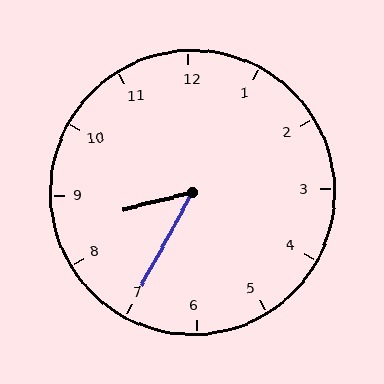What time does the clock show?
8:35.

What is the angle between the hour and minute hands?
Approximately 48 degrees.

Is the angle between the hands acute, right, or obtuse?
It is acute.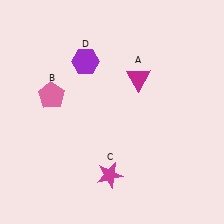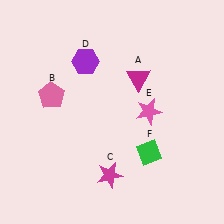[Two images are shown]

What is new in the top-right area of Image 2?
A pink star (E) was added in the top-right area of Image 2.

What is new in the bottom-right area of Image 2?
A green diamond (F) was added in the bottom-right area of Image 2.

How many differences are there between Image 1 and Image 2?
There are 2 differences between the two images.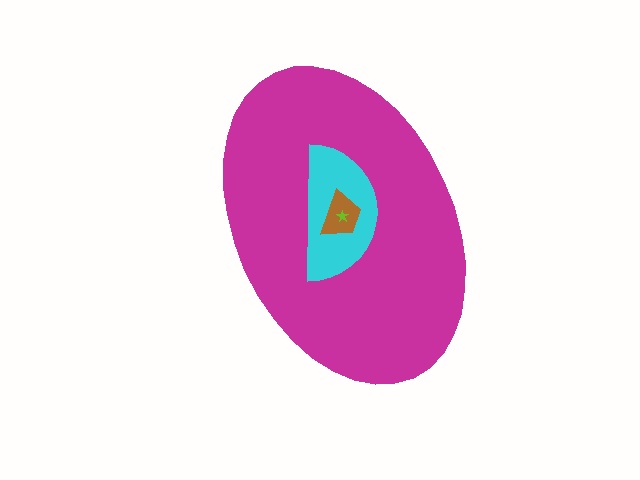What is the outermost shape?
The magenta ellipse.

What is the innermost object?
The lime star.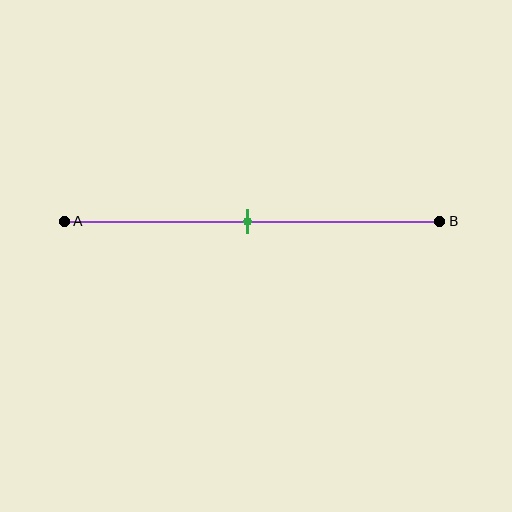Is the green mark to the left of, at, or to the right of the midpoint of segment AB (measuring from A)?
The green mark is approximately at the midpoint of segment AB.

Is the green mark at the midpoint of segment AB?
Yes, the mark is approximately at the midpoint.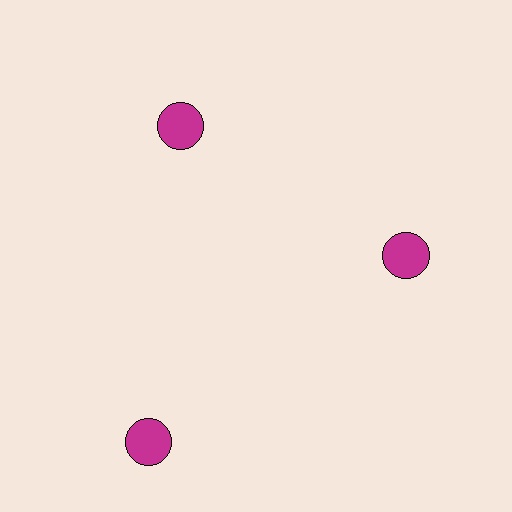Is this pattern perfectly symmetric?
No. The 3 magenta circles are arranged in a ring, but one element near the 7 o'clock position is pushed outward from the center, breaking the 3-fold rotational symmetry.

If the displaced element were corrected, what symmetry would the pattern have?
It would have 3-fold rotational symmetry — the pattern would map onto itself every 120 degrees.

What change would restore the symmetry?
The symmetry would be restored by moving it inward, back onto the ring so that all 3 circles sit at equal angles and equal distance from the center.